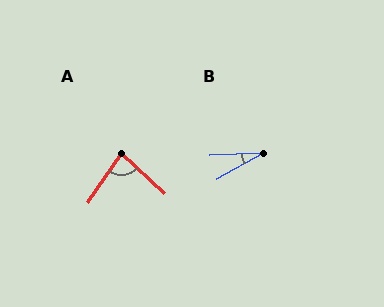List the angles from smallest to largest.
B (27°), A (82°).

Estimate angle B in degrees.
Approximately 27 degrees.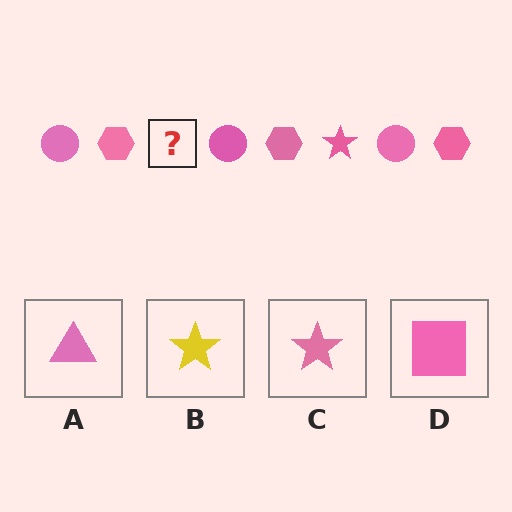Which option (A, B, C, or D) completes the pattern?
C.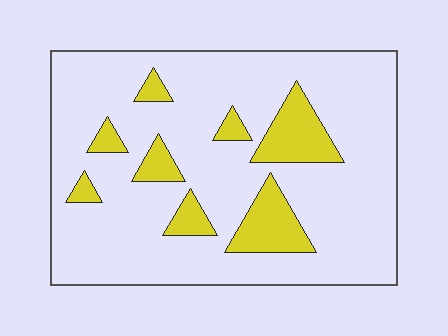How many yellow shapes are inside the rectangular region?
8.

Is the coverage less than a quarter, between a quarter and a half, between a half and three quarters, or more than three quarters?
Less than a quarter.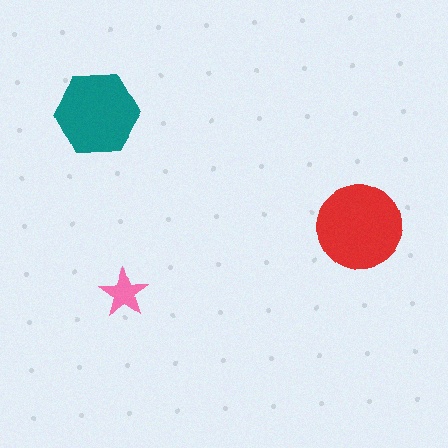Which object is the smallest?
The pink star.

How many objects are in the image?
There are 3 objects in the image.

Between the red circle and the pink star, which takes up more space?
The red circle.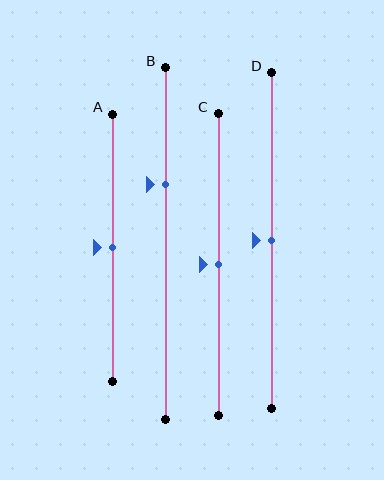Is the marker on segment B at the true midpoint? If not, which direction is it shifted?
No, the marker on segment B is shifted upward by about 17% of the segment length.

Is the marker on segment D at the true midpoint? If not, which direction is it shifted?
Yes, the marker on segment D is at the true midpoint.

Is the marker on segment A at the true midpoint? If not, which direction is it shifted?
Yes, the marker on segment A is at the true midpoint.